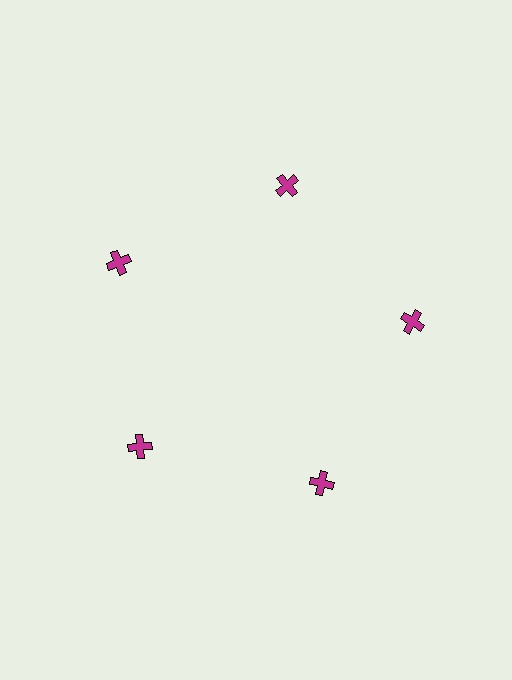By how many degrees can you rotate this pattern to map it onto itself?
The pattern maps onto itself every 72 degrees of rotation.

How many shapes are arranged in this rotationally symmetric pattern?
There are 5 shapes, arranged in 5 groups of 1.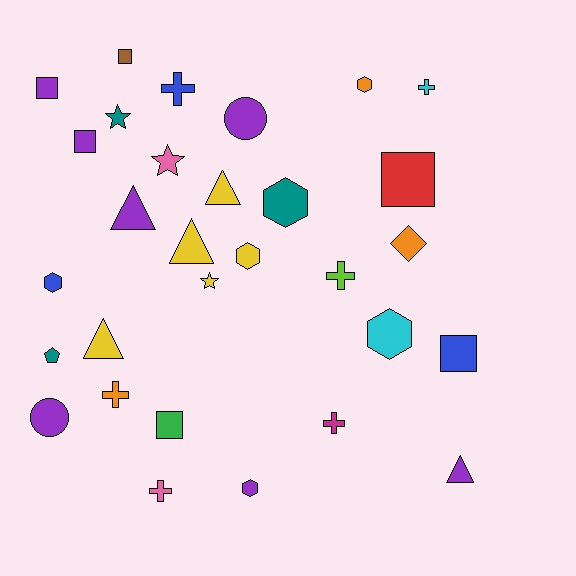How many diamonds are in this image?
There is 1 diamond.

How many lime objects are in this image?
There is 1 lime object.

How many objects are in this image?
There are 30 objects.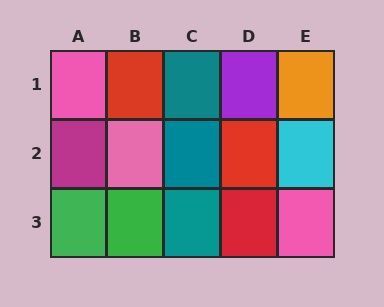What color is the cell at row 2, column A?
Magenta.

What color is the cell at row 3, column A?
Green.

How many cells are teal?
3 cells are teal.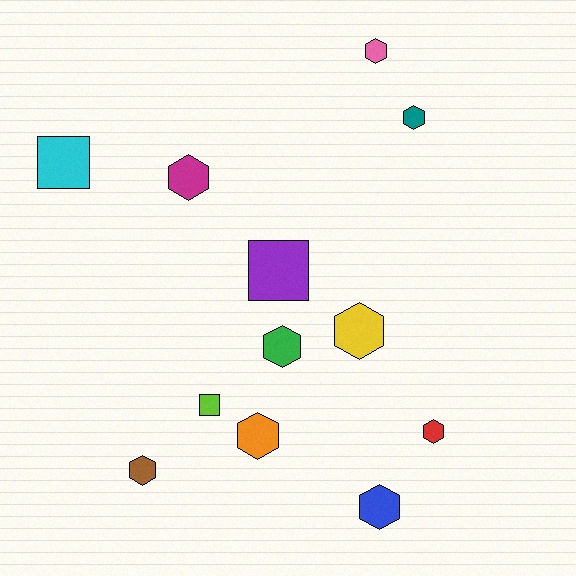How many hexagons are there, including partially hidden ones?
There are 9 hexagons.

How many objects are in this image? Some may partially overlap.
There are 12 objects.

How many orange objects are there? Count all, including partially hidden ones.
There is 1 orange object.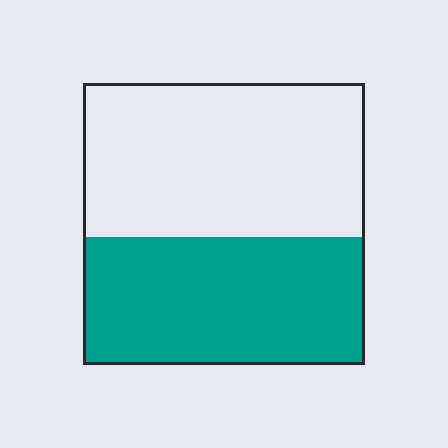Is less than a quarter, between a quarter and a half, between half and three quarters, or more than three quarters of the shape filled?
Between a quarter and a half.